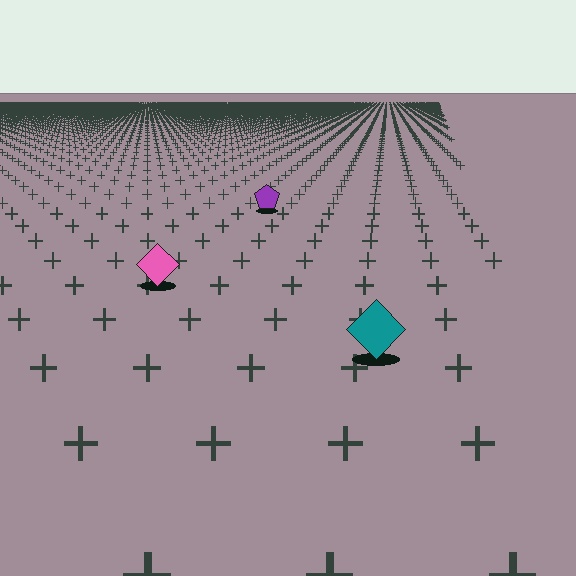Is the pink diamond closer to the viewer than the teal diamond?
No. The teal diamond is closer — you can tell from the texture gradient: the ground texture is coarser near it.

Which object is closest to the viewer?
The teal diamond is closest. The texture marks near it are larger and more spread out.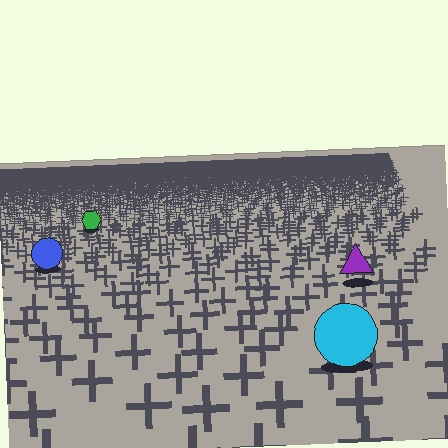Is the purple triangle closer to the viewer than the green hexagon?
Yes. The purple triangle is closer — you can tell from the texture gradient: the ground texture is coarser near it.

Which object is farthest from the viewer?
The green hexagon is farthest from the viewer. It appears smaller and the ground texture around it is denser.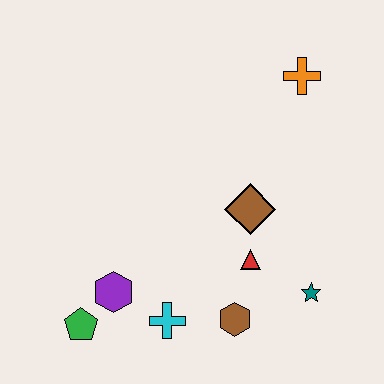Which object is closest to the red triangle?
The brown diamond is closest to the red triangle.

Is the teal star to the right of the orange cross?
Yes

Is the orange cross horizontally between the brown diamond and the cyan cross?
No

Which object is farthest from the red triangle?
The orange cross is farthest from the red triangle.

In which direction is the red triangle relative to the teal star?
The red triangle is to the left of the teal star.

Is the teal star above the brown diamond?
No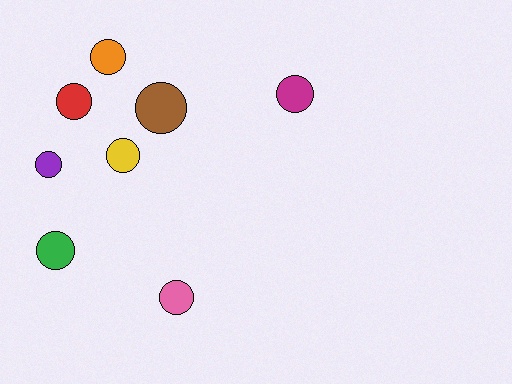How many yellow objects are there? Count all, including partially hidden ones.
There is 1 yellow object.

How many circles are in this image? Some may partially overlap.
There are 8 circles.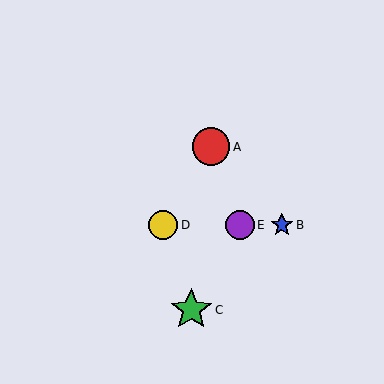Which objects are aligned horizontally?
Objects B, D, E are aligned horizontally.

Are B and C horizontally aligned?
No, B is at y≈225 and C is at y≈310.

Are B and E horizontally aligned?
Yes, both are at y≈225.